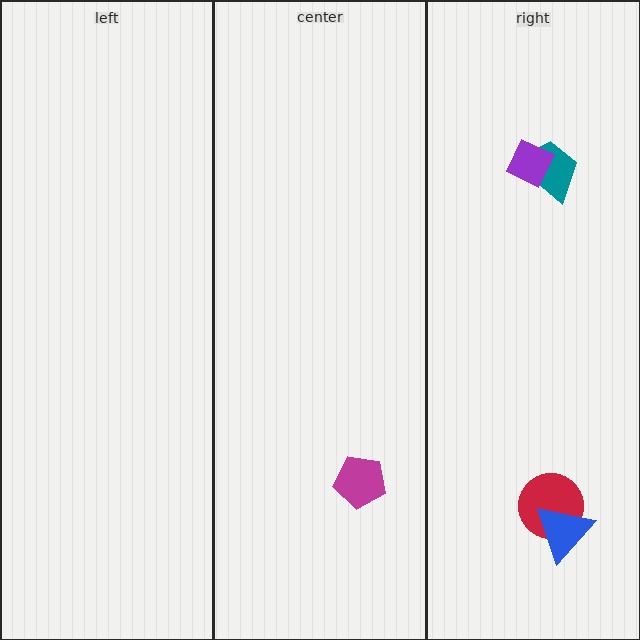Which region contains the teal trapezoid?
The right region.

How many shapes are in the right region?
4.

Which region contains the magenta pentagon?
The center region.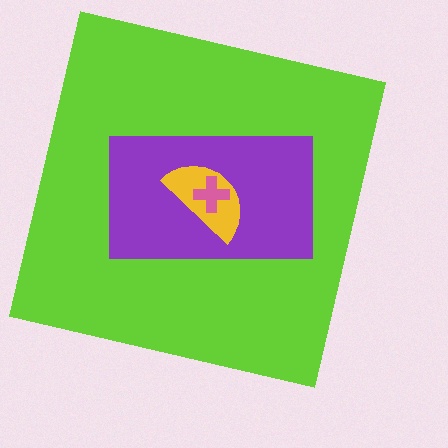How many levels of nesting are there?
4.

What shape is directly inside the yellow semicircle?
The pink cross.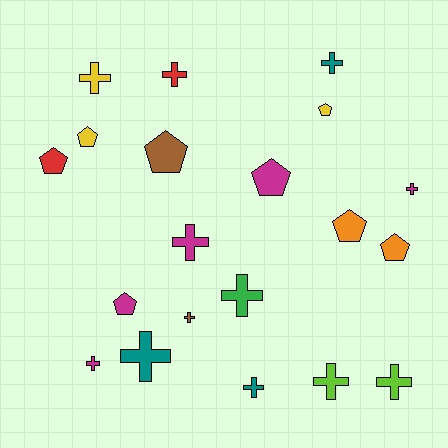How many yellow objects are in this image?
There are 3 yellow objects.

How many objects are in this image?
There are 20 objects.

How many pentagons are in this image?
There are 8 pentagons.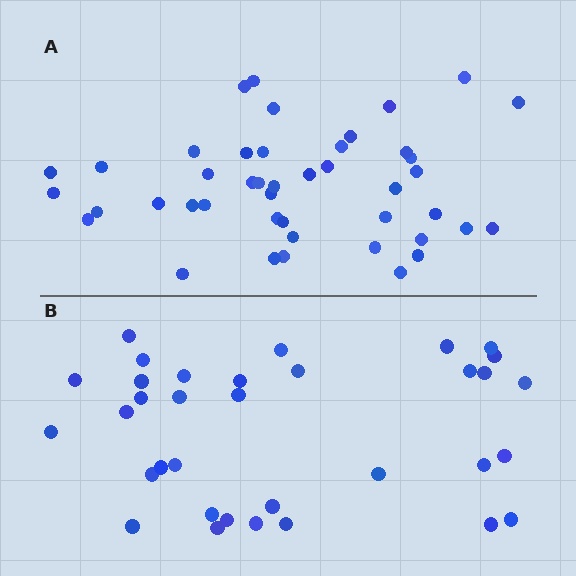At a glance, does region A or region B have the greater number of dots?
Region A (the top region) has more dots.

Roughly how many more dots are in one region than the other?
Region A has roughly 10 or so more dots than region B.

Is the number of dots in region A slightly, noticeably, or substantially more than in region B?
Region A has noticeably more, but not dramatically so. The ratio is roughly 1.3 to 1.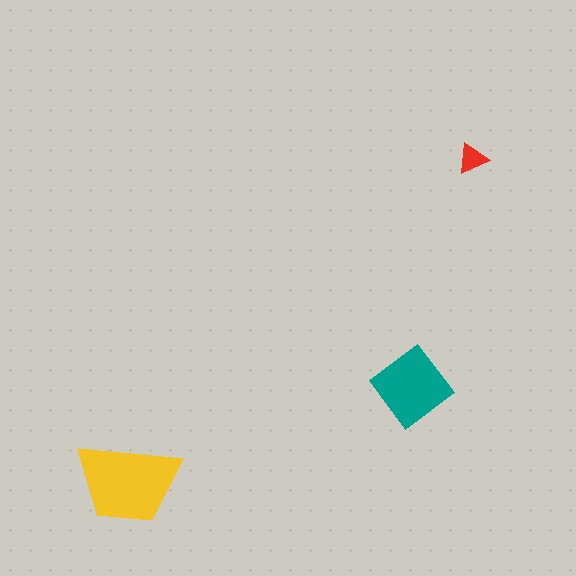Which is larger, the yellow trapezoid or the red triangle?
The yellow trapezoid.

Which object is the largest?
The yellow trapezoid.